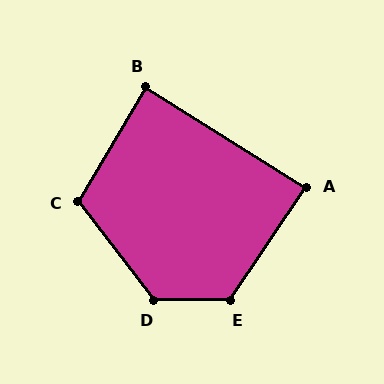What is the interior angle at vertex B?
Approximately 89 degrees (approximately right).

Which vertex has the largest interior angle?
D, at approximately 128 degrees.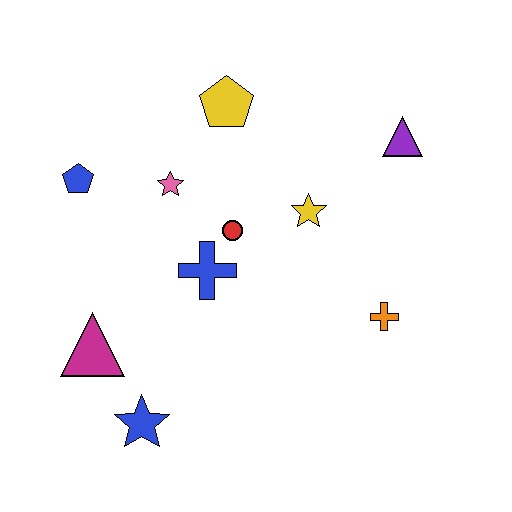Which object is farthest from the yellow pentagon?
The blue star is farthest from the yellow pentagon.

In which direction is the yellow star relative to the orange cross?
The yellow star is above the orange cross.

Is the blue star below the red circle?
Yes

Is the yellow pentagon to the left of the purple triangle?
Yes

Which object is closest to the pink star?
The red circle is closest to the pink star.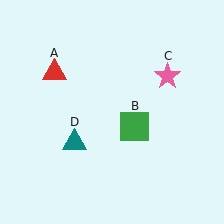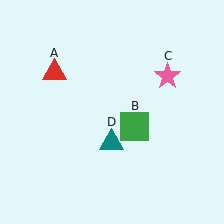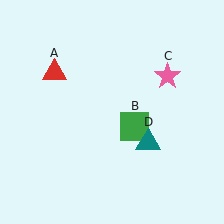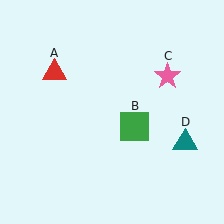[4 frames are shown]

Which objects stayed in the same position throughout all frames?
Red triangle (object A) and green square (object B) and pink star (object C) remained stationary.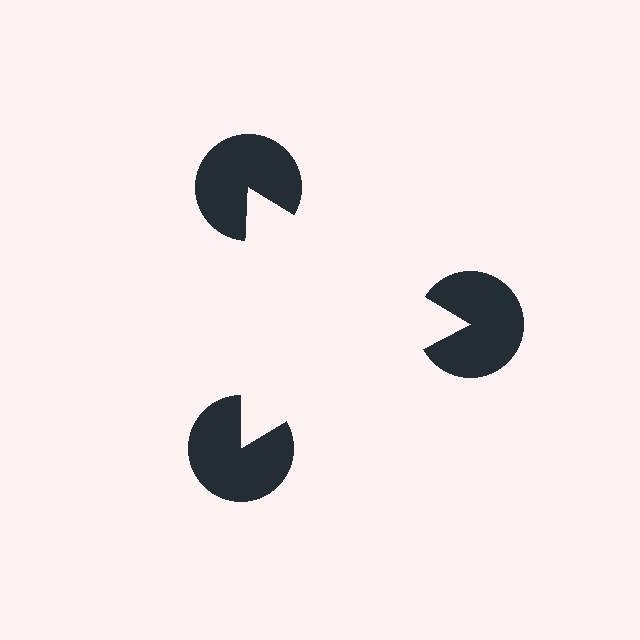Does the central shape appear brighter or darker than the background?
It typically appears slightly brighter than the background, even though no actual brightness change is drawn.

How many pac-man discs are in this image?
There are 3 — one at each vertex of the illusory triangle.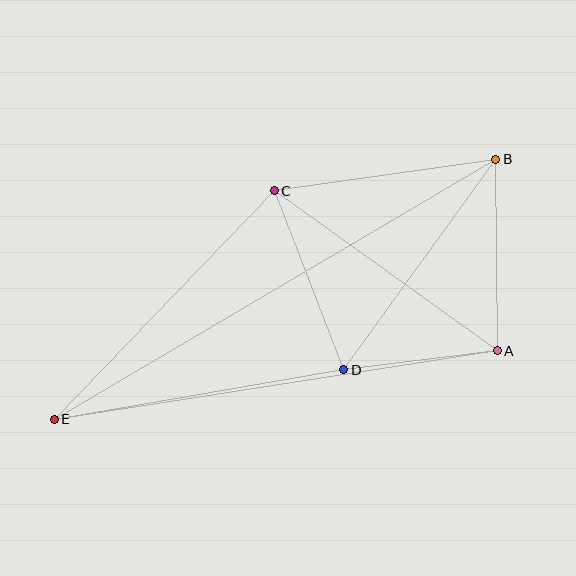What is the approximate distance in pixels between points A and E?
The distance between A and E is approximately 448 pixels.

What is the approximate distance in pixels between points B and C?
The distance between B and C is approximately 224 pixels.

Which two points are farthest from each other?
Points B and E are farthest from each other.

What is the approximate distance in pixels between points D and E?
The distance between D and E is approximately 294 pixels.